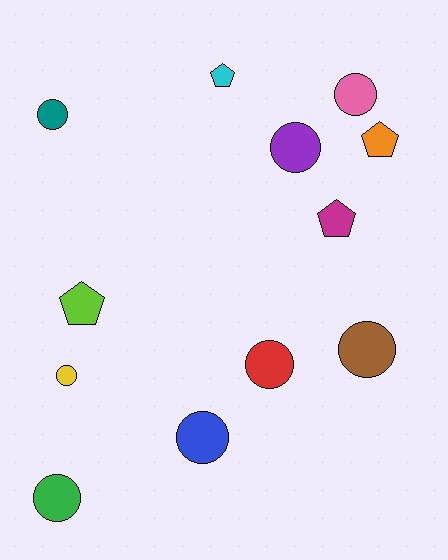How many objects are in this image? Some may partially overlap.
There are 12 objects.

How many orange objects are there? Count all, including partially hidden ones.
There is 1 orange object.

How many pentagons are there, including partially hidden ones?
There are 4 pentagons.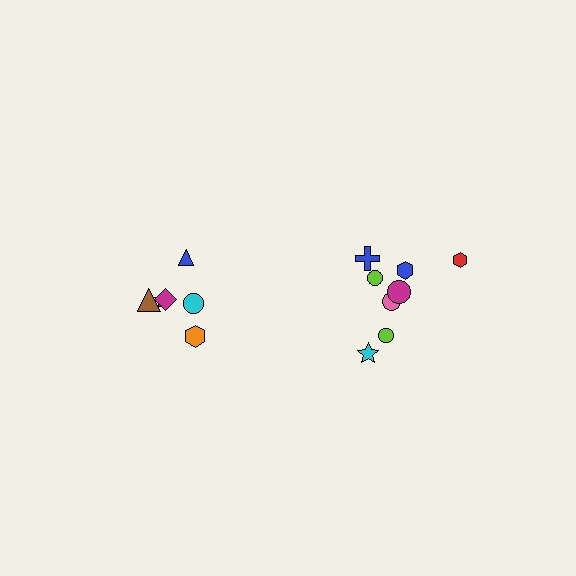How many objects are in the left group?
There are 6 objects.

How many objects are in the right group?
There are 8 objects.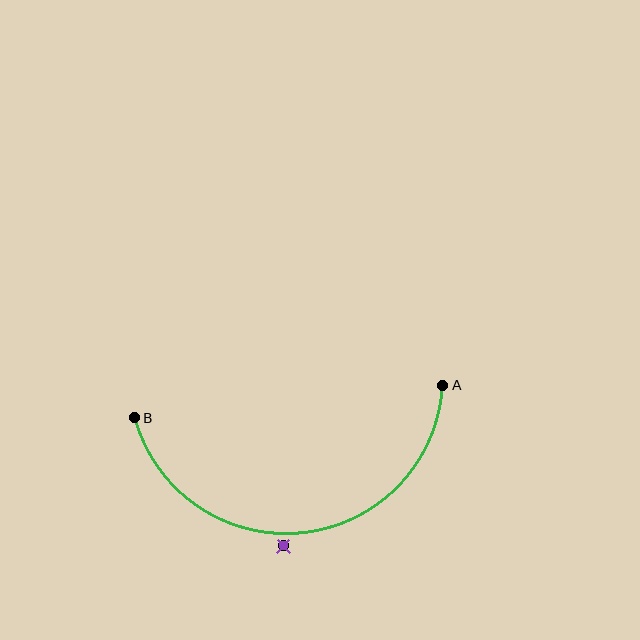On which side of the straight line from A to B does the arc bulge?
The arc bulges below the straight line connecting A and B.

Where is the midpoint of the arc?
The arc midpoint is the point on the curve farthest from the straight line joining A and B. It sits below that line.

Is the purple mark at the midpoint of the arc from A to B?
No — the purple mark does not lie on the arc at all. It sits slightly outside the curve.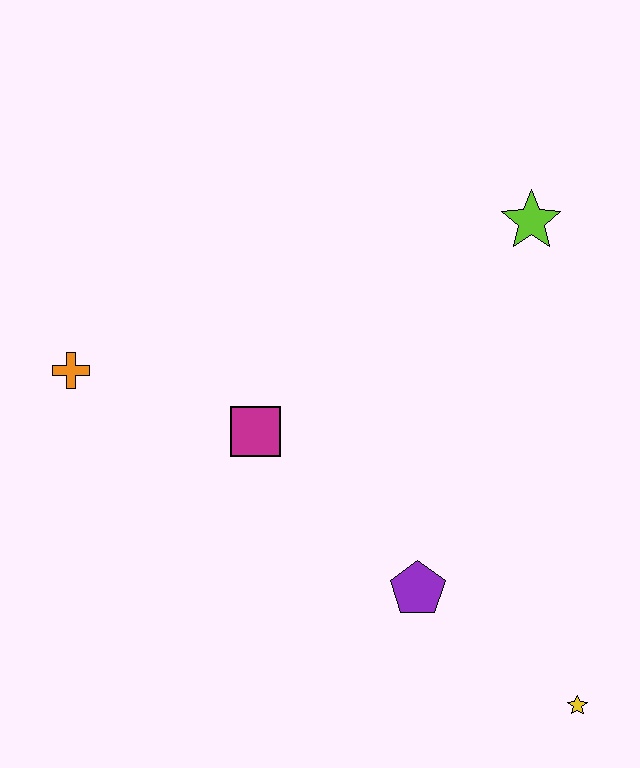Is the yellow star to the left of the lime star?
No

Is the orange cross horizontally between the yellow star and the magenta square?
No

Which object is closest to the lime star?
The magenta square is closest to the lime star.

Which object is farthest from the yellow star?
The orange cross is farthest from the yellow star.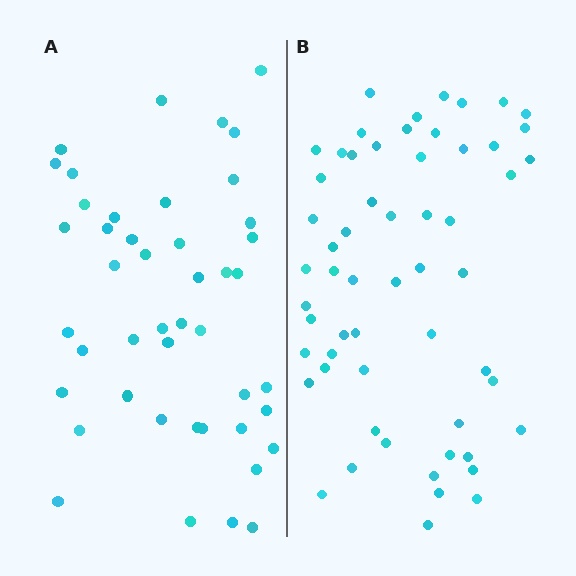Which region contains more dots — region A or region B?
Region B (the right region) has more dots.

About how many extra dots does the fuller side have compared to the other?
Region B has approximately 15 more dots than region A.